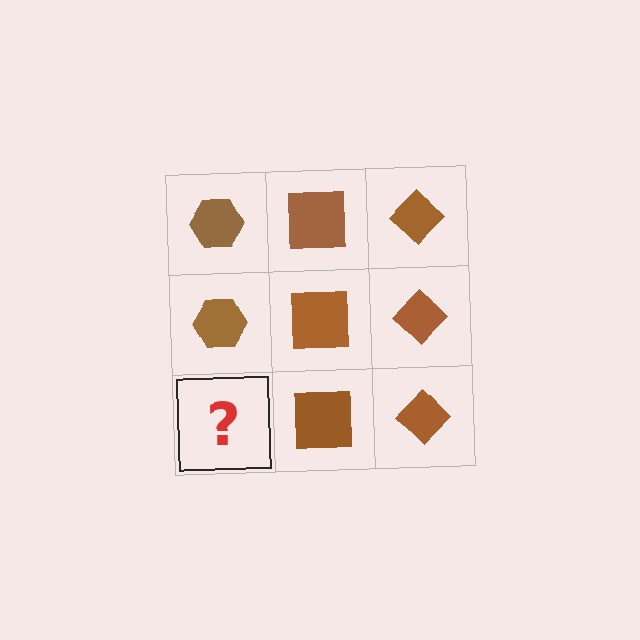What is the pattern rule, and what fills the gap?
The rule is that each column has a consistent shape. The gap should be filled with a brown hexagon.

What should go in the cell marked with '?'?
The missing cell should contain a brown hexagon.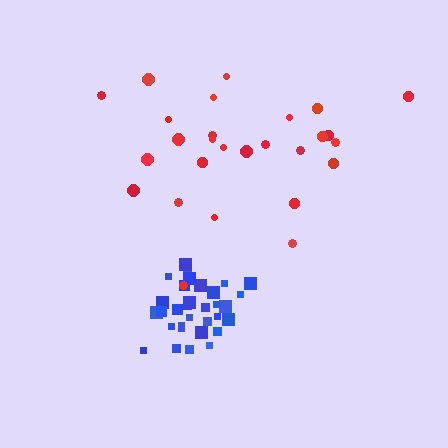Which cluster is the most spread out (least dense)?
Red.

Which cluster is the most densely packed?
Blue.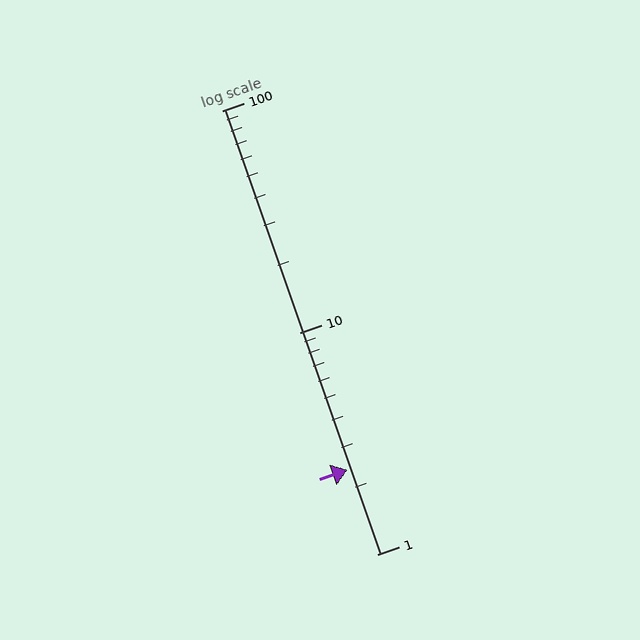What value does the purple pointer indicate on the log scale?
The pointer indicates approximately 2.4.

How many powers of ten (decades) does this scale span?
The scale spans 2 decades, from 1 to 100.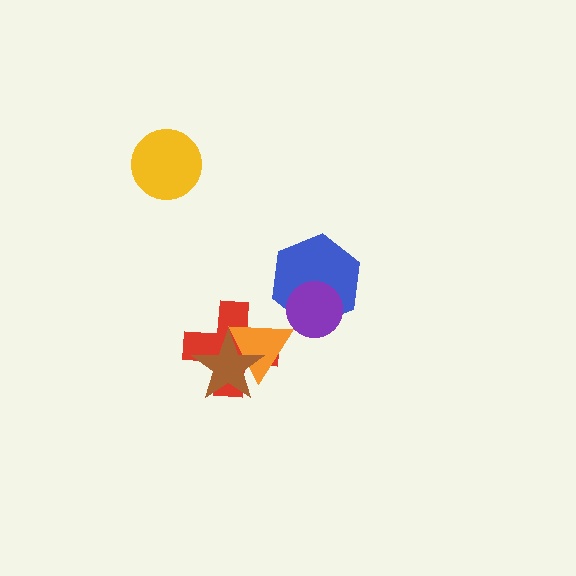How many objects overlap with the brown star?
2 objects overlap with the brown star.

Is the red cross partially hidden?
Yes, it is partially covered by another shape.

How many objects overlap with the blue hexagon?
1 object overlaps with the blue hexagon.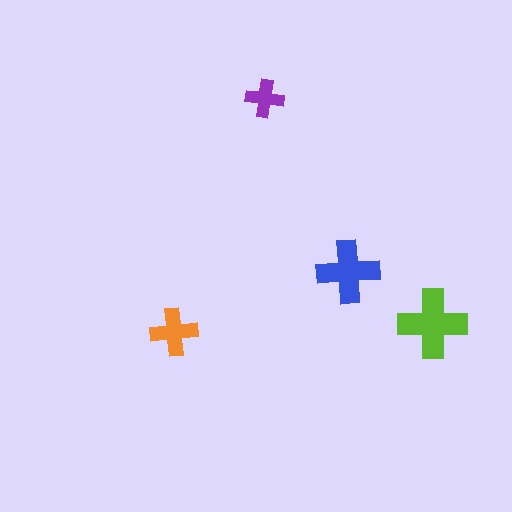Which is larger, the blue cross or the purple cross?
The blue one.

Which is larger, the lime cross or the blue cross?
The lime one.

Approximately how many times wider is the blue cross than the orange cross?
About 1.5 times wider.